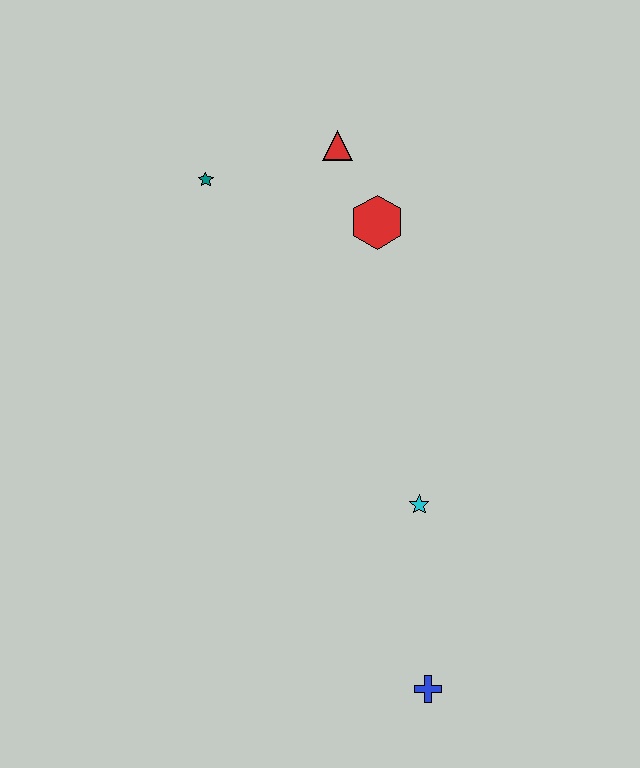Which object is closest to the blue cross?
The cyan star is closest to the blue cross.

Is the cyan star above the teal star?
No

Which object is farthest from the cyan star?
The teal star is farthest from the cyan star.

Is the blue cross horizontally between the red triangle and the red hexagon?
No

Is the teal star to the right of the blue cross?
No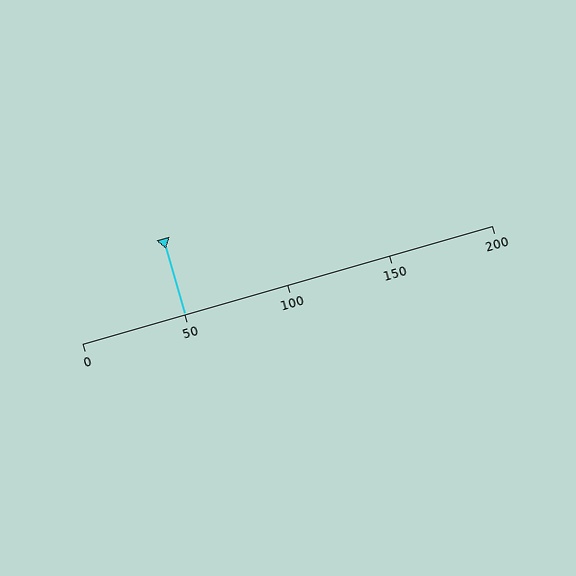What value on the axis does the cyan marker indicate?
The marker indicates approximately 50.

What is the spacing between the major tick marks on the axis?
The major ticks are spaced 50 apart.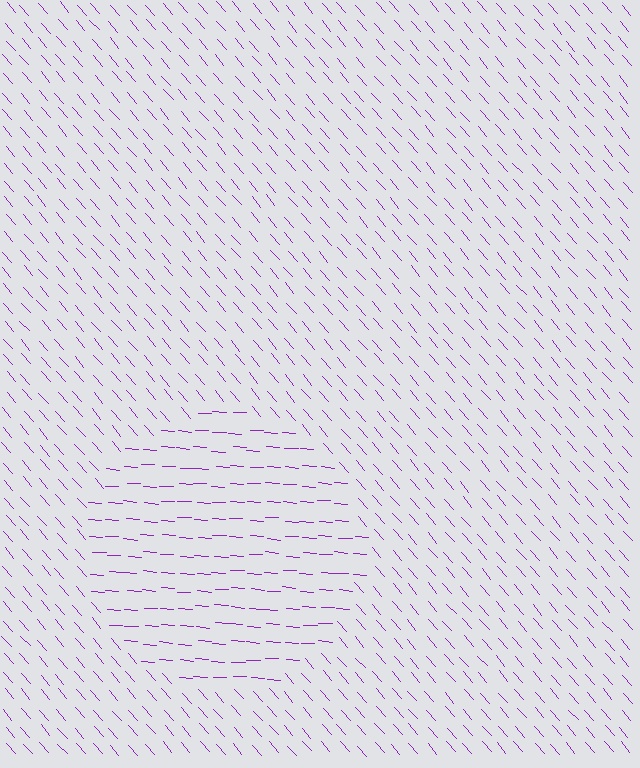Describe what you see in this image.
The image is filled with small purple line segments. A circle region in the image has lines oriented differently from the surrounding lines, creating a visible texture boundary.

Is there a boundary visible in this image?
Yes, there is a texture boundary formed by a change in line orientation.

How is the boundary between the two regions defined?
The boundary is defined purely by a change in line orientation (approximately 45 degrees difference). All lines are the same color and thickness.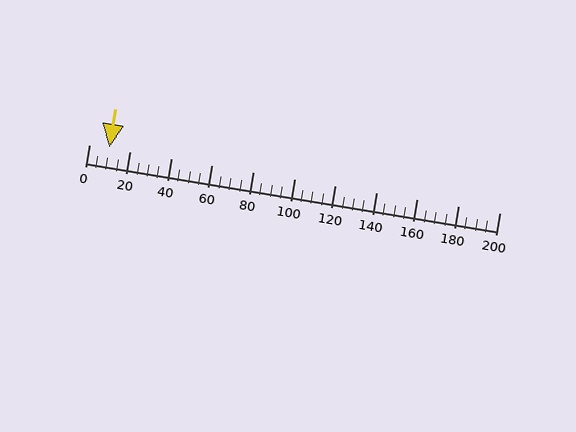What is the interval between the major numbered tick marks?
The major tick marks are spaced 20 units apart.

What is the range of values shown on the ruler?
The ruler shows values from 0 to 200.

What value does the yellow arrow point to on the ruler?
The yellow arrow points to approximately 10.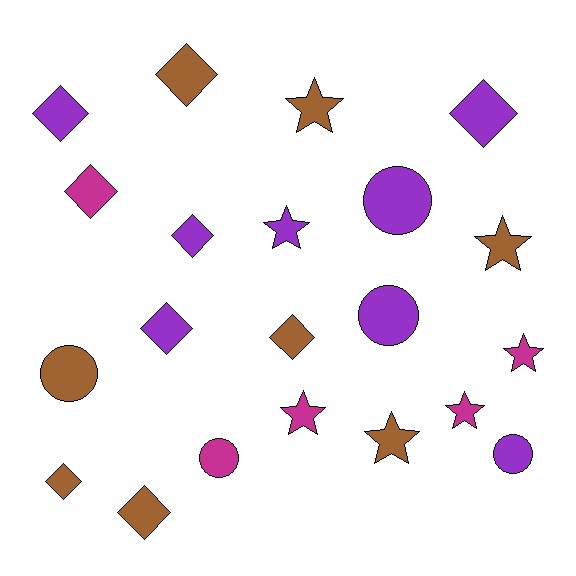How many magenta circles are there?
There is 1 magenta circle.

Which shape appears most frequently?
Diamond, with 9 objects.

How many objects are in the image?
There are 21 objects.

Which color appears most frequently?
Brown, with 8 objects.